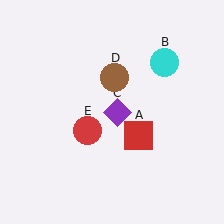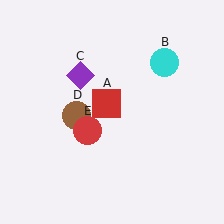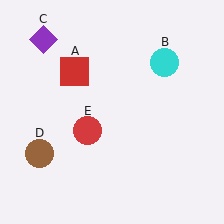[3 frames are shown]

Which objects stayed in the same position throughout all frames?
Cyan circle (object B) and red circle (object E) remained stationary.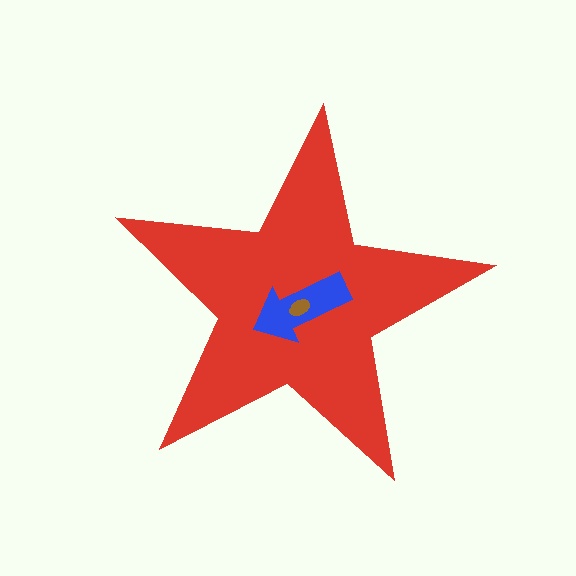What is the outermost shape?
The red star.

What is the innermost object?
The brown ellipse.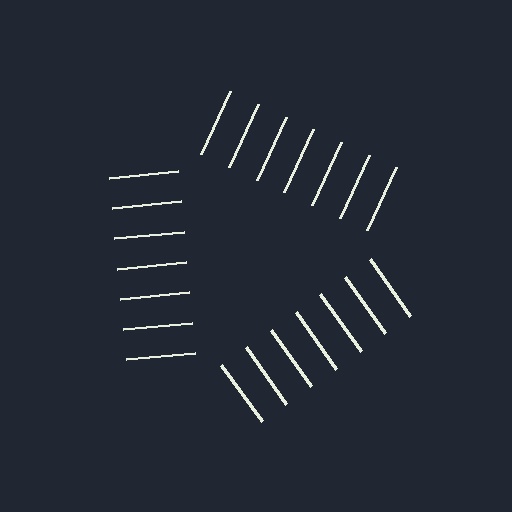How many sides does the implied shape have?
3 sides — the line-ends trace a triangle.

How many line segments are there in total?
21 — 7 along each of the 3 edges.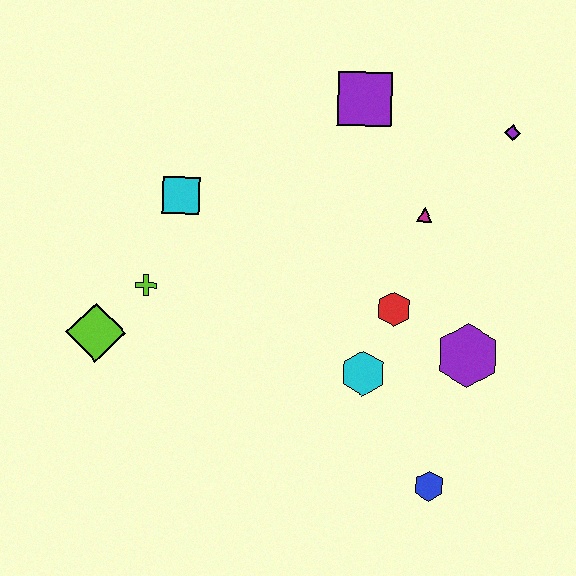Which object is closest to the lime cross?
The lime diamond is closest to the lime cross.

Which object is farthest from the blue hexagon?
The purple square is farthest from the blue hexagon.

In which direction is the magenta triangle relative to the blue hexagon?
The magenta triangle is above the blue hexagon.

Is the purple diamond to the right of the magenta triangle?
Yes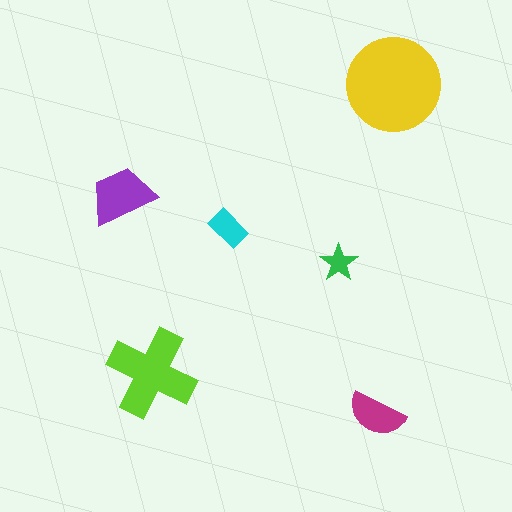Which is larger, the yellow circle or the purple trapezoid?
The yellow circle.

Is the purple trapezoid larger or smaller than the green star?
Larger.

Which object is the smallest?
The green star.